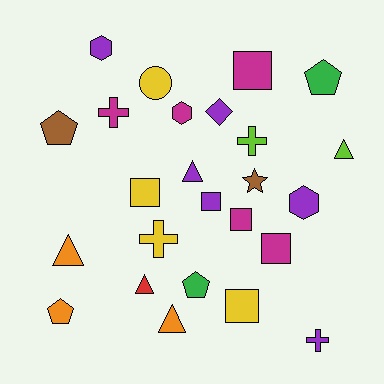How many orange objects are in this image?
There are 3 orange objects.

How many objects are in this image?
There are 25 objects.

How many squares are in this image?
There are 6 squares.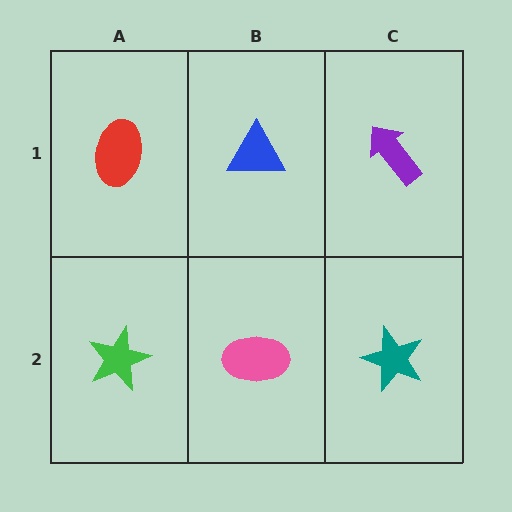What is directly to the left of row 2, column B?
A green star.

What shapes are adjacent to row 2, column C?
A purple arrow (row 1, column C), a pink ellipse (row 2, column B).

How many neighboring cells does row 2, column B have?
3.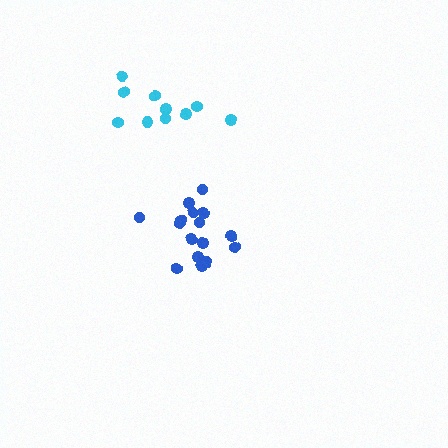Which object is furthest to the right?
The blue cluster is rightmost.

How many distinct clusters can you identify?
There are 2 distinct clusters.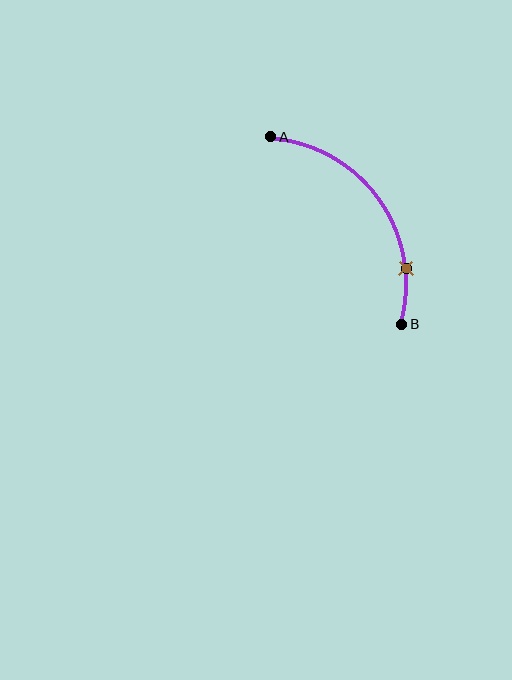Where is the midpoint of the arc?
The arc midpoint is the point on the curve farthest from the straight line joining A and B. It sits above and to the right of that line.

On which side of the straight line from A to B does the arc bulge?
The arc bulges above and to the right of the straight line connecting A and B.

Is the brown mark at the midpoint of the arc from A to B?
No. The brown mark lies on the arc but is closer to endpoint B. The arc midpoint would be at the point on the curve equidistant along the arc from both A and B.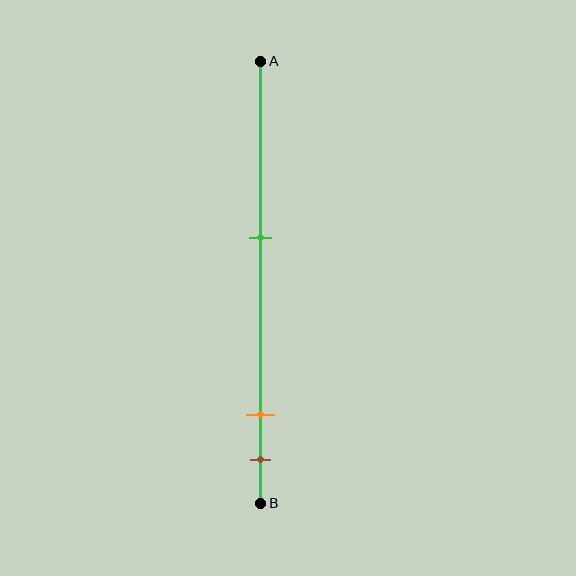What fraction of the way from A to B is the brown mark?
The brown mark is approximately 90% (0.9) of the way from A to B.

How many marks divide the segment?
There are 3 marks dividing the segment.